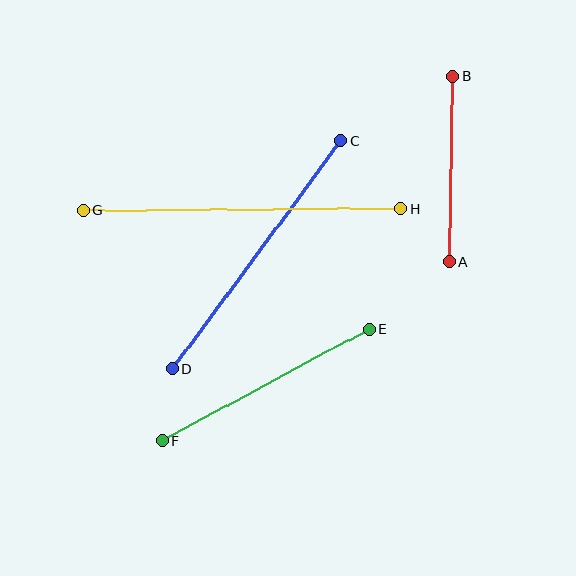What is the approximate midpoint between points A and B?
The midpoint is at approximately (451, 169) pixels.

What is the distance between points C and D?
The distance is approximately 283 pixels.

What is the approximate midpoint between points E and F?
The midpoint is at approximately (265, 385) pixels.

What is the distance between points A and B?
The distance is approximately 186 pixels.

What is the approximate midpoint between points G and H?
The midpoint is at approximately (242, 210) pixels.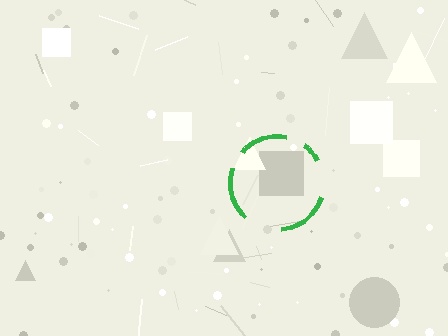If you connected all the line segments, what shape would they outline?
They would outline a circle.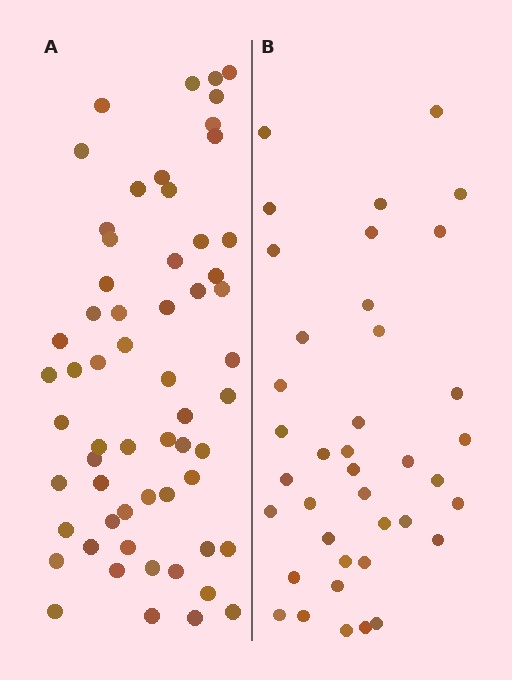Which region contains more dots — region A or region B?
Region A (the left region) has more dots.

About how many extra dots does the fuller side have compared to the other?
Region A has approximately 20 more dots than region B.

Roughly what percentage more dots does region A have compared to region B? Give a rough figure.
About 55% more.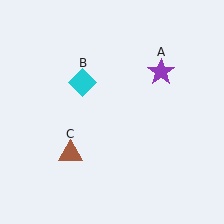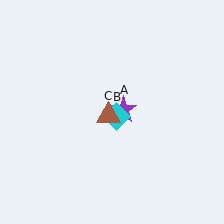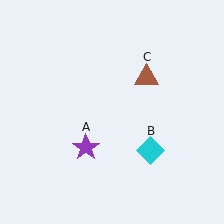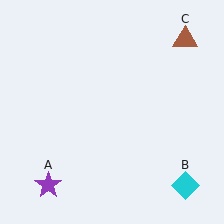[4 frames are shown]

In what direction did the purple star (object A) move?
The purple star (object A) moved down and to the left.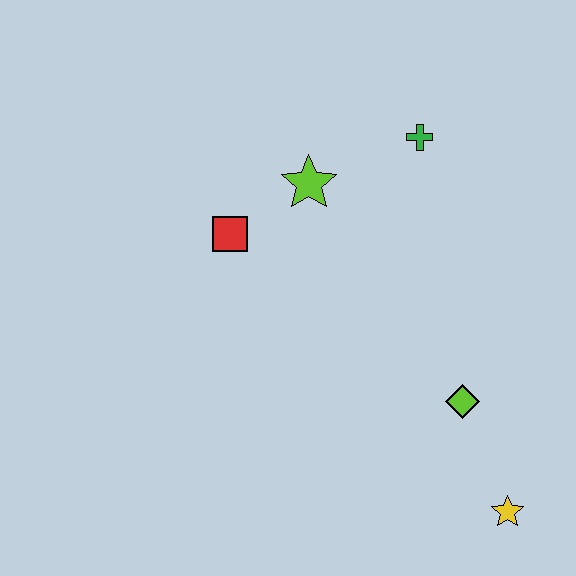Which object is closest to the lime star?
The red square is closest to the lime star.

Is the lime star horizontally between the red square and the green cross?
Yes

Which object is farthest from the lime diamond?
The red square is farthest from the lime diamond.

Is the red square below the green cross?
Yes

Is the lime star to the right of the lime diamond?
No